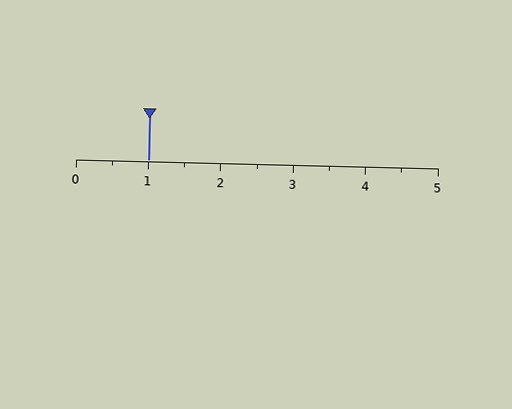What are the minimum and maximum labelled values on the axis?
The axis runs from 0 to 5.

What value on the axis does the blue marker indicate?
The marker indicates approximately 1.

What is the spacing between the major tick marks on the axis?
The major ticks are spaced 1 apart.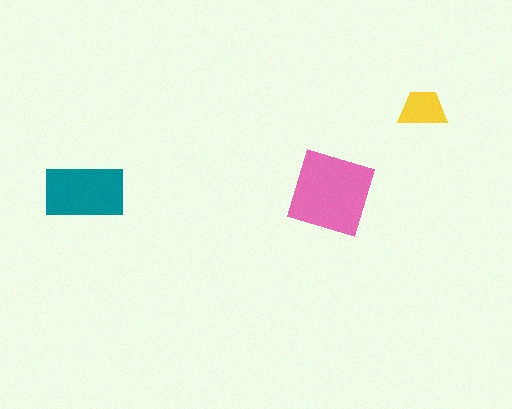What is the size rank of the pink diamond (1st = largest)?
1st.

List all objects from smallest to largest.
The yellow trapezoid, the teal rectangle, the pink diamond.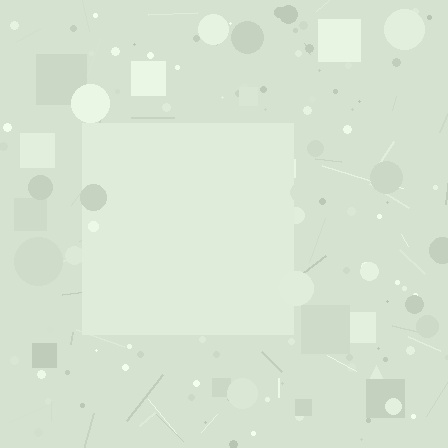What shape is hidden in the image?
A square is hidden in the image.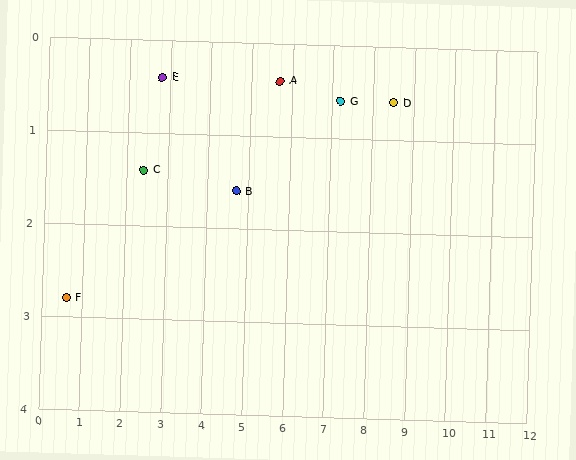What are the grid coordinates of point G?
Point G is at approximately (7.2, 0.6).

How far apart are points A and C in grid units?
Points A and C are about 3.4 grid units apart.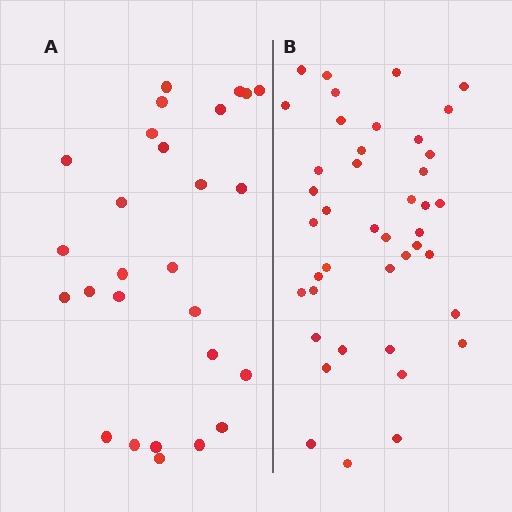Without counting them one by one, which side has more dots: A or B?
Region B (the right region) has more dots.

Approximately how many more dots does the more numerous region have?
Region B has approximately 15 more dots than region A.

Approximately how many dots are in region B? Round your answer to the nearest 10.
About 40 dots. (The exact count is 42, which rounds to 40.)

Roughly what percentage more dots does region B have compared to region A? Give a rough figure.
About 55% more.